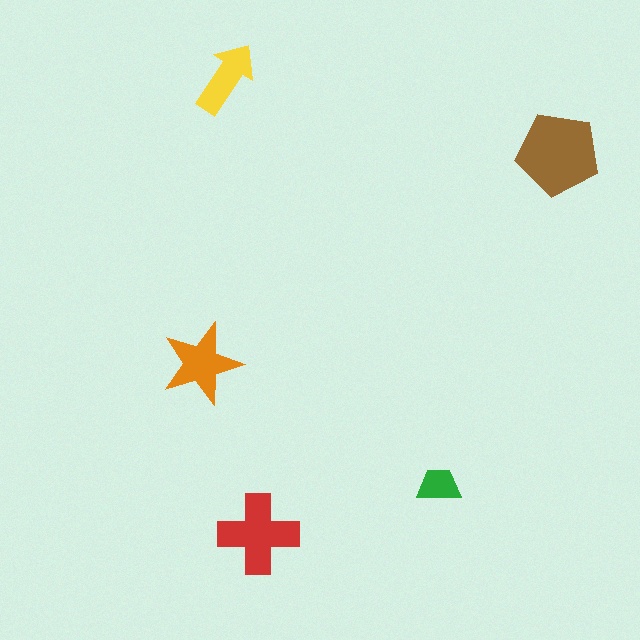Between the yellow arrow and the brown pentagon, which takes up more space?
The brown pentagon.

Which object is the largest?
The brown pentagon.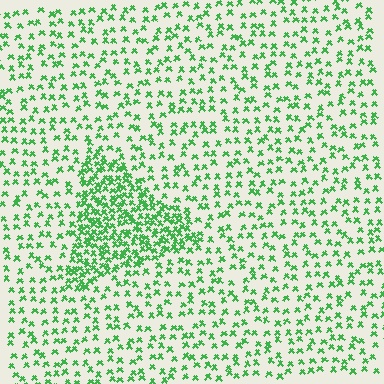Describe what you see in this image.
The image contains small green elements arranged at two different densities. A triangle-shaped region is visible where the elements are more densely packed than the surrounding area.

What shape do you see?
I see a triangle.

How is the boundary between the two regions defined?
The boundary is defined by a change in element density (approximately 2.5x ratio). All elements are the same color, size, and shape.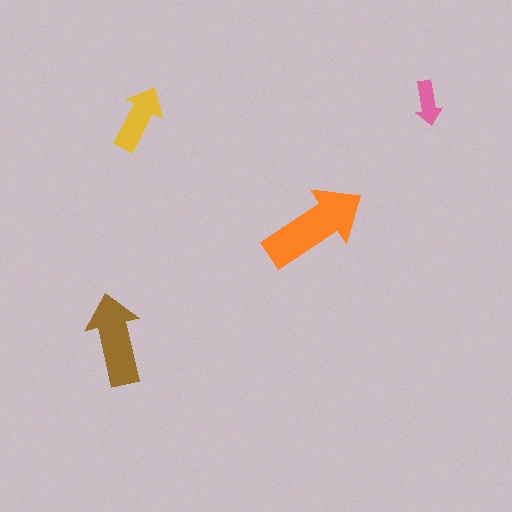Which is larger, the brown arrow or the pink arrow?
The brown one.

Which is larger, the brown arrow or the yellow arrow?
The brown one.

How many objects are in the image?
There are 4 objects in the image.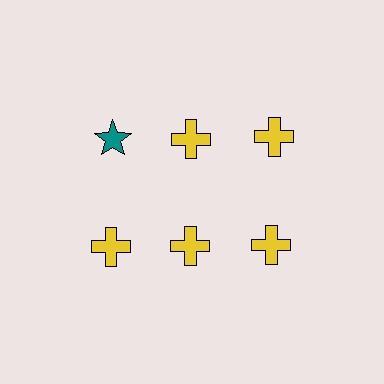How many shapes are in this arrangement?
There are 6 shapes arranged in a grid pattern.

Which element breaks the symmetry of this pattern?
The teal star in the top row, leftmost column breaks the symmetry. All other shapes are yellow crosses.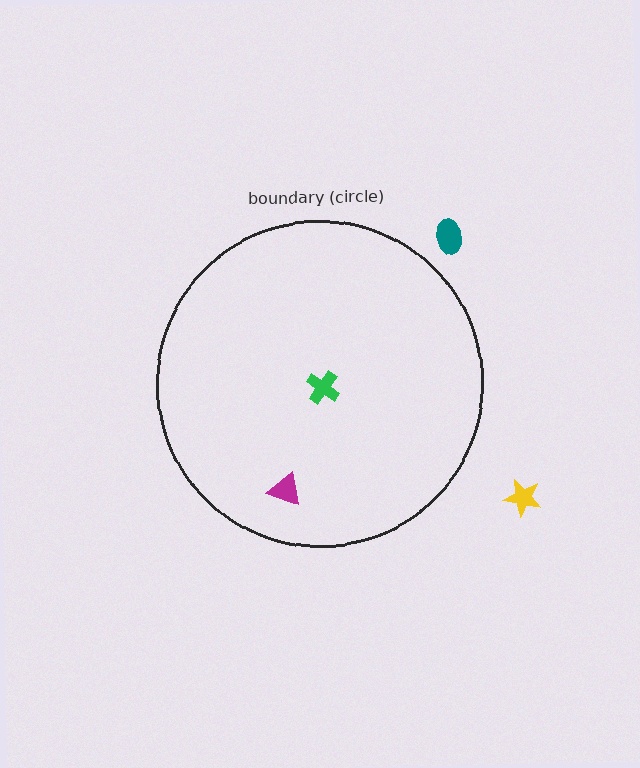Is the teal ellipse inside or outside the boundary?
Outside.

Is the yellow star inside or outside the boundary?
Outside.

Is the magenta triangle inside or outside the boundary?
Inside.